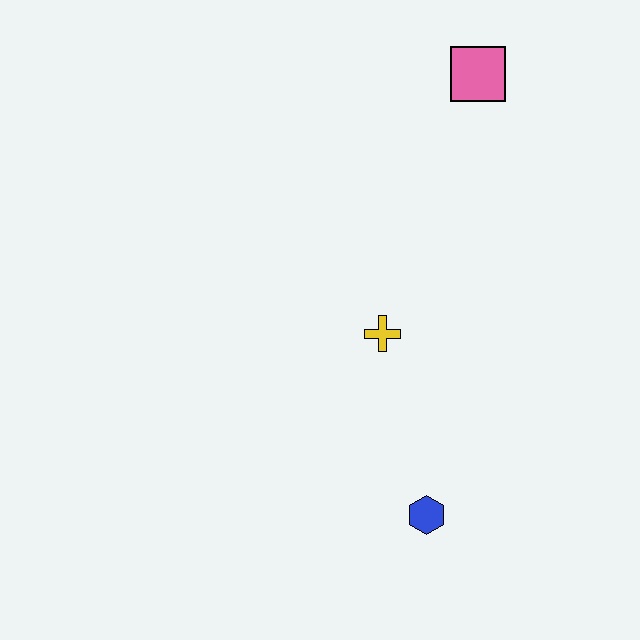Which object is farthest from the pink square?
The blue hexagon is farthest from the pink square.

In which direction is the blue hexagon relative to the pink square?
The blue hexagon is below the pink square.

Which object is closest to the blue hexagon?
The yellow cross is closest to the blue hexagon.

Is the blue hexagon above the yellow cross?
No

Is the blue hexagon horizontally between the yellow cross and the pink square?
Yes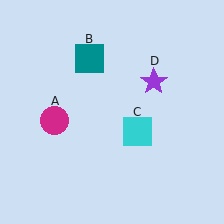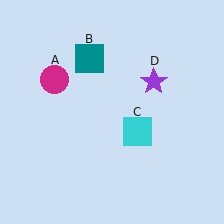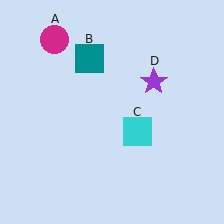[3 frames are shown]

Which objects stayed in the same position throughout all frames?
Teal square (object B) and cyan square (object C) and purple star (object D) remained stationary.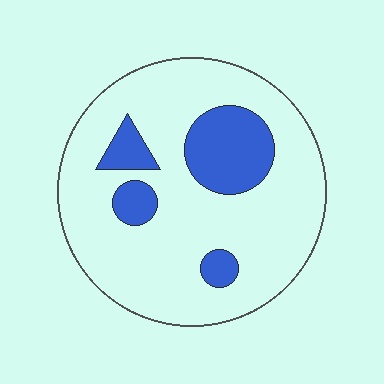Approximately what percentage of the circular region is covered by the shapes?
Approximately 20%.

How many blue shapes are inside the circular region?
4.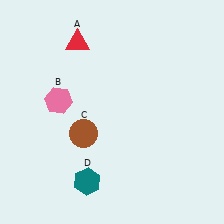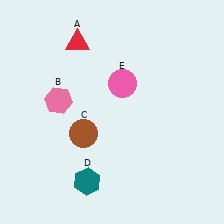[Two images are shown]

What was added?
A pink circle (E) was added in Image 2.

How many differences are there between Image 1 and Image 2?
There is 1 difference between the two images.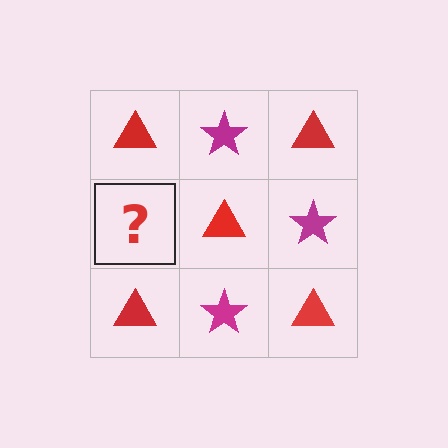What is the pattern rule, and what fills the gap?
The rule is that it alternates red triangle and magenta star in a checkerboard pattern. The gap should be filled with a magenta star.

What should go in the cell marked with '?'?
The missing cell should contain a magenta star.